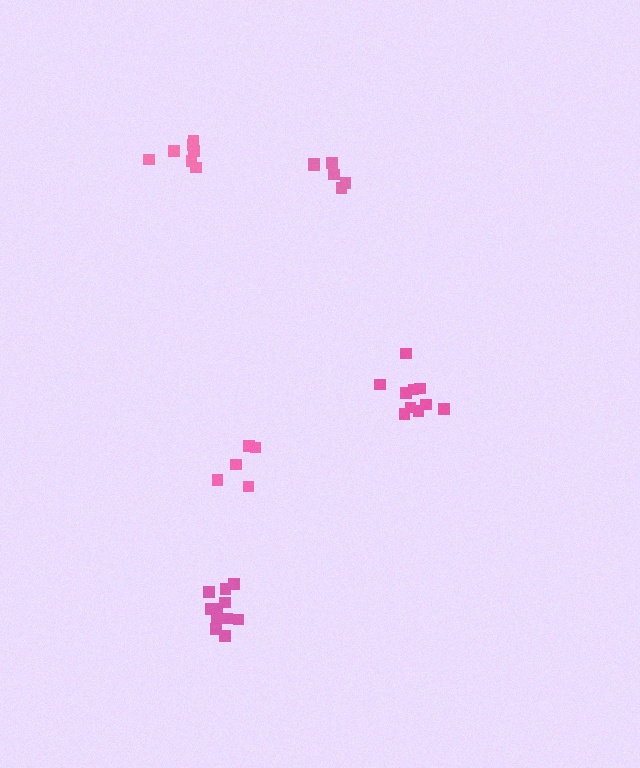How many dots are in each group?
Group 1: 7 dots, Group 2: 6 dots, Group 3: 5 dots, Group 4: 11 dots, Group 5: 10 dots (39 total).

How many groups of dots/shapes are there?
There are 5 groups.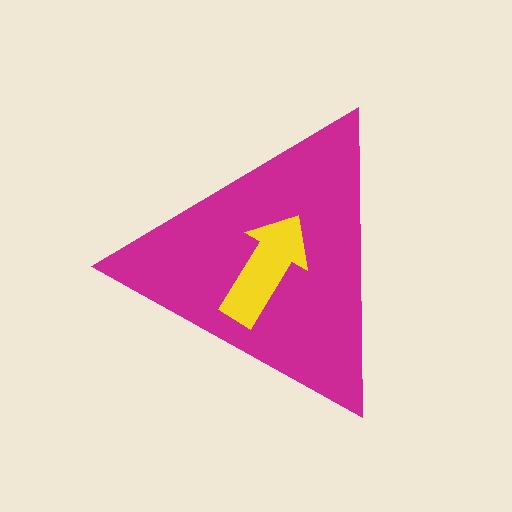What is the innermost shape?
The yellow arrow.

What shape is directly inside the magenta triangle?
The yellow arrow.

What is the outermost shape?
The magenta triangle.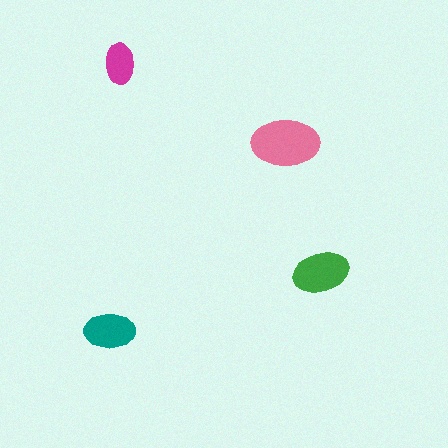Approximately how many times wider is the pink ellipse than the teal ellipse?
About 1.5 times wider.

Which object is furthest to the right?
The green ellipse is rightmost.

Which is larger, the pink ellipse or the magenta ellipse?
The pink one.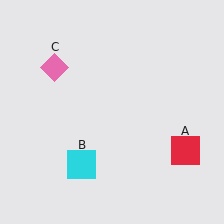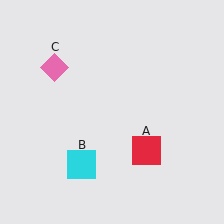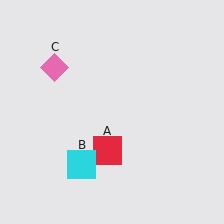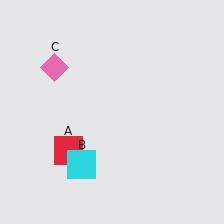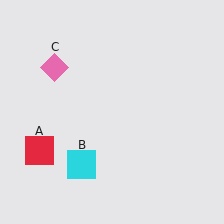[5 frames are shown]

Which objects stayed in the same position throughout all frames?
Cyan square (object B) and pink diamond (object C) remained stationary.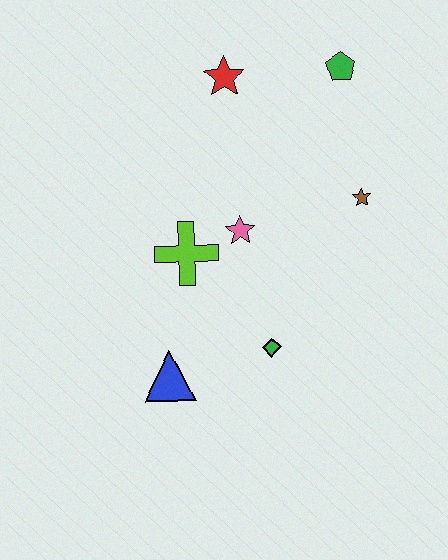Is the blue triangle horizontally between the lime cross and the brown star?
No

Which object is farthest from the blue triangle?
The green pentagon is farthest from the blue triangle.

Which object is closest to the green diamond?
The blue triangle is closest to the green diamond.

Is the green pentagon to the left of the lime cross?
No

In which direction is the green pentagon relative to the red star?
The green pentagon is to the right of the red star.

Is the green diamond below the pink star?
Yes